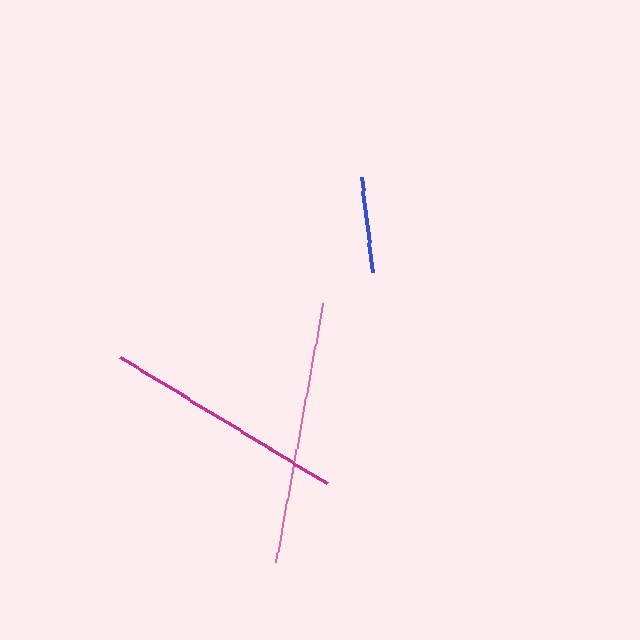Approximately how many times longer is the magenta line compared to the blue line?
The magenta line is approximately 2.5 times the length of the blue line.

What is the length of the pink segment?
The pink segment is approximately 263 pixels long.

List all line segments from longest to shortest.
From longest to shortest: pink, magenta, blue.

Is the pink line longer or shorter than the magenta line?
The pink line is longer than the magenta line.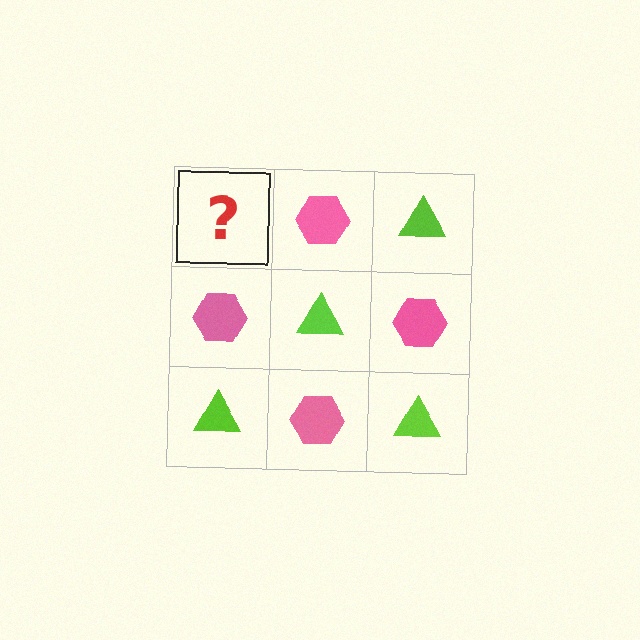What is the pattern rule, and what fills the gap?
The rule is that it alternates lime triangle and pink hexagon in a checkerboard pattern. The gap should be filled with a lime triangle.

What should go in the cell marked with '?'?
The missing cell should contain a lime triangle.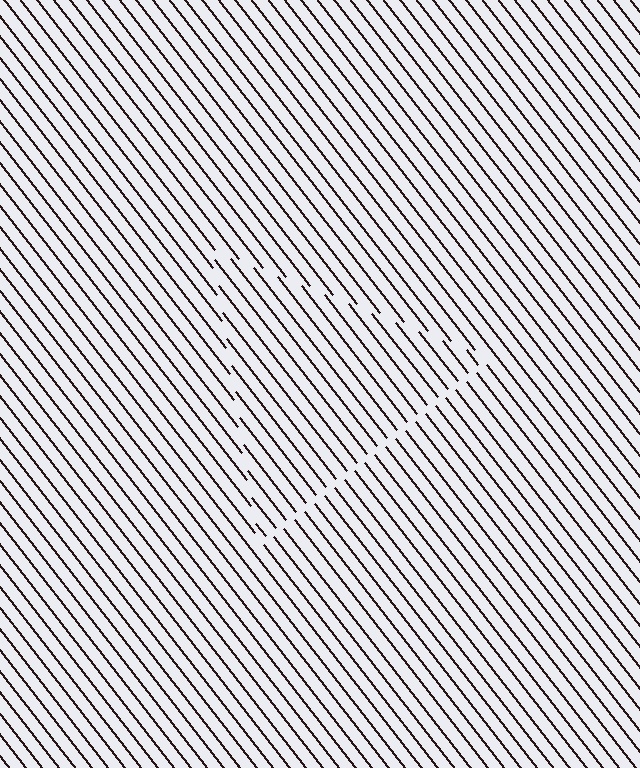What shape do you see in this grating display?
An illusory triangle. The interior of the shape contains the same grating, shifted by half a period — the contour is defined by the phase discontinuity where line-ends from the inner and outer gratings abut.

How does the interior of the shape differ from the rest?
The interior of the shape contains the same grating, shifted by half a period — the contour is defined by the phase discontinuity where line-ends from the inner and outer gratings abut.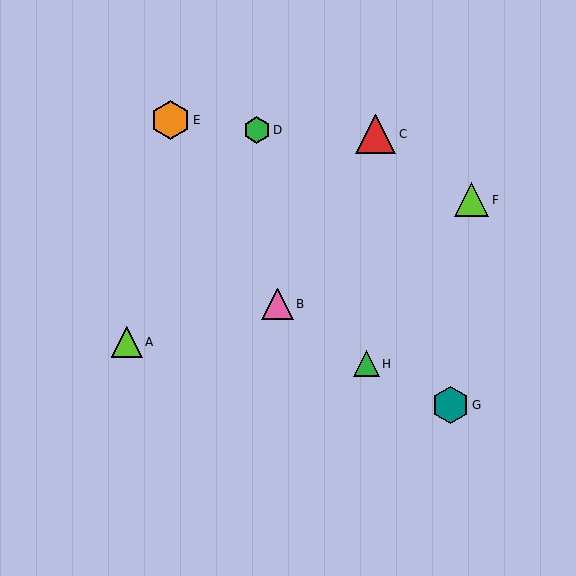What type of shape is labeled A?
Shape A is a lime triangle.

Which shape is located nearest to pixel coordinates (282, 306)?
The pink triangle (labeled B) at (278, 304) is nearest to that location.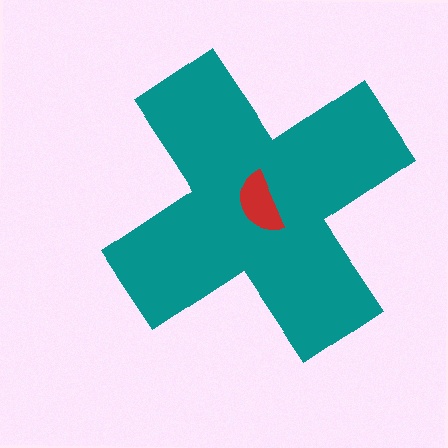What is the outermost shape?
The teal cross.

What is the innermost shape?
The red semicircle.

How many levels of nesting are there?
2.